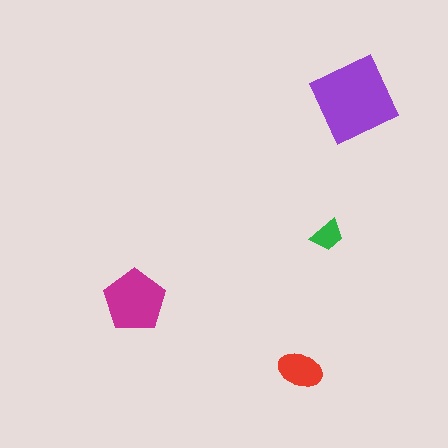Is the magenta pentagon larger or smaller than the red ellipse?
Larger.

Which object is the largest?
The purple square.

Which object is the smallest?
The green trapezoid.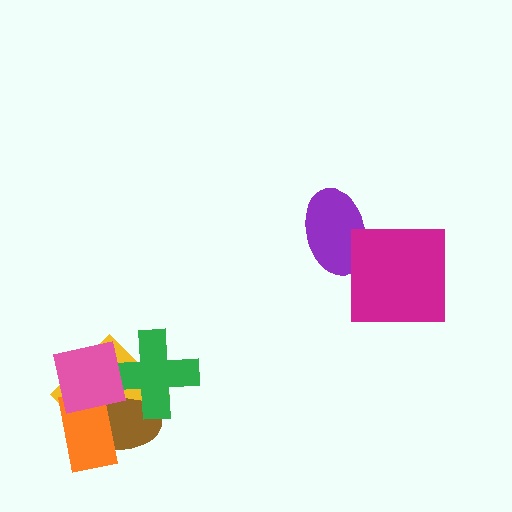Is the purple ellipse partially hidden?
Yes, it is partially covered by another shape.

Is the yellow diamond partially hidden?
Yes, it is partially covered by another shape.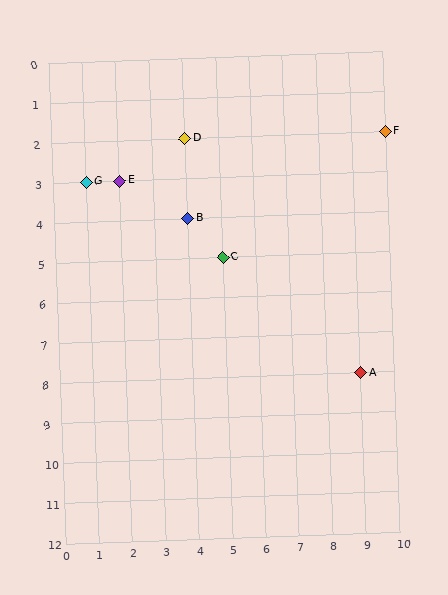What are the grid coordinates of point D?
Point D is at grid coordinates (4, 2).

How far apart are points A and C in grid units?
Points A and C are 4 columns and 3 rows apart (about 5.0 grid units diagonally).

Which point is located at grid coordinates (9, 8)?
Point A is at (9, 8).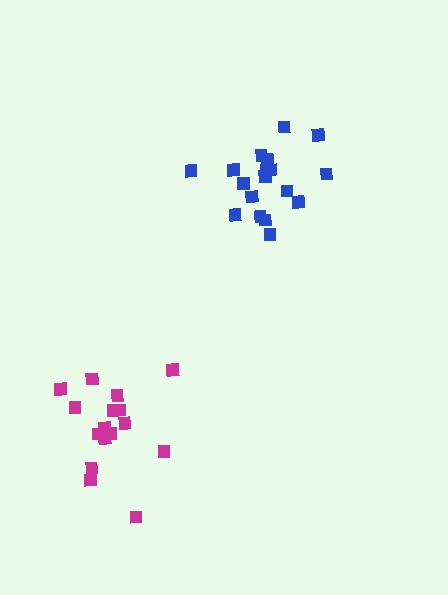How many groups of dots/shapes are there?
There are 2 groups.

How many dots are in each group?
Group 1: 18 dots, Group 2: 16 dots (34 total).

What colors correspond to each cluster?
The clusters are colored: blue, magenta.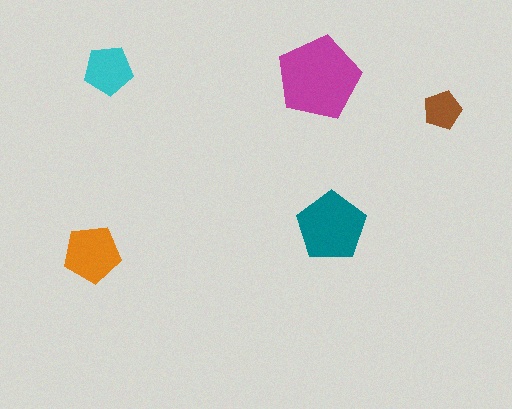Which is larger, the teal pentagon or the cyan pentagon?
The teal one.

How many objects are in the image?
There are 5 objects in the image.